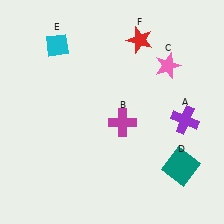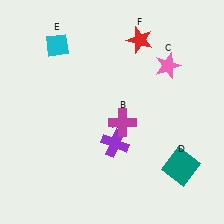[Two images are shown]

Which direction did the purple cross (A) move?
The purple cross (A) moved left.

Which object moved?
The purple cross (A) moved left.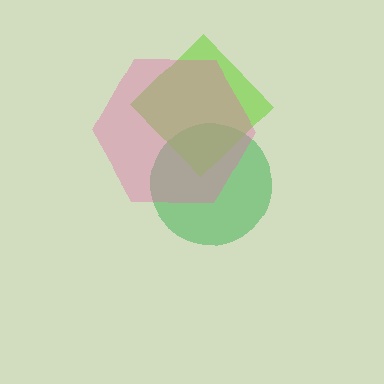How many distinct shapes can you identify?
There are 3 distinct shapes: a green circle, a lime diamond, a pink hexagon.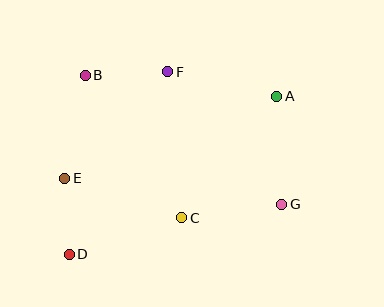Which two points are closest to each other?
Points D and E are closest to each other.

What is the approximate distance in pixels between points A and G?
The distance between A and G is approximately 108 pixels.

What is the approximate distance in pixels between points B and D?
The distance between B and D is approximately 180 pixels.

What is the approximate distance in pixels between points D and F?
The distance between D and F is approximately 207 pixels.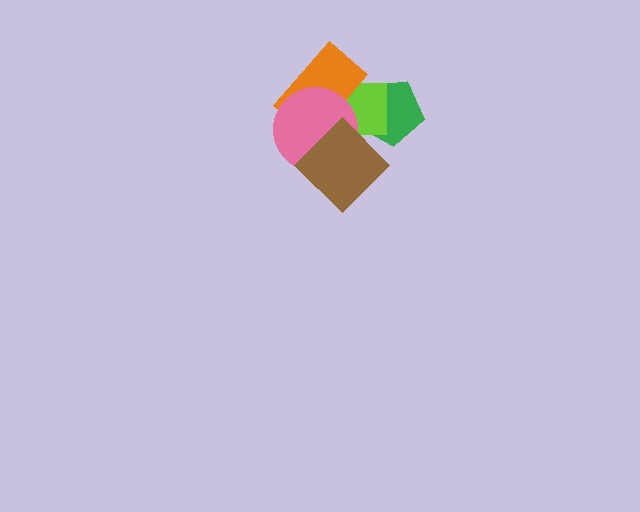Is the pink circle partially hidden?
Yes, it is partially covered by another shape.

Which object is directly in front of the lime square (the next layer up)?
The orange rectangle is directly in front of the lime square.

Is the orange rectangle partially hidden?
Yes, it is partially covered by another shape.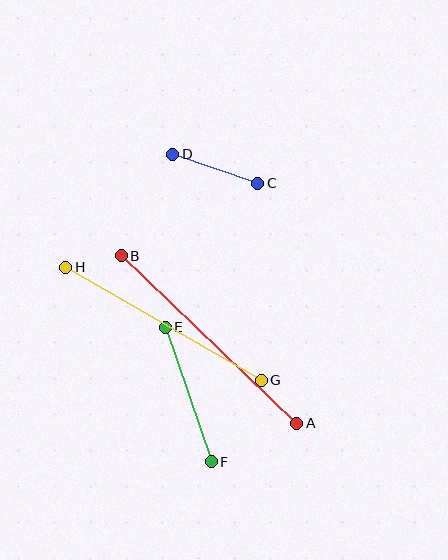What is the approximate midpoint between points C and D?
The midpoint is at approximately (215, 169) pixels.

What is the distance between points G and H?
The distance is approximately 226 pixels.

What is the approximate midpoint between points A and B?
The midpoint is at approximately (209, 340) pixels.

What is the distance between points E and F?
The distance is approximately 142 pixels.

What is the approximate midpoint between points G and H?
The midpoint is at approximately (164, 324) pixels.